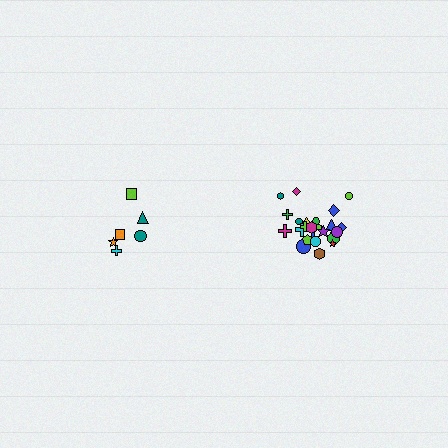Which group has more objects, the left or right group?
The right group.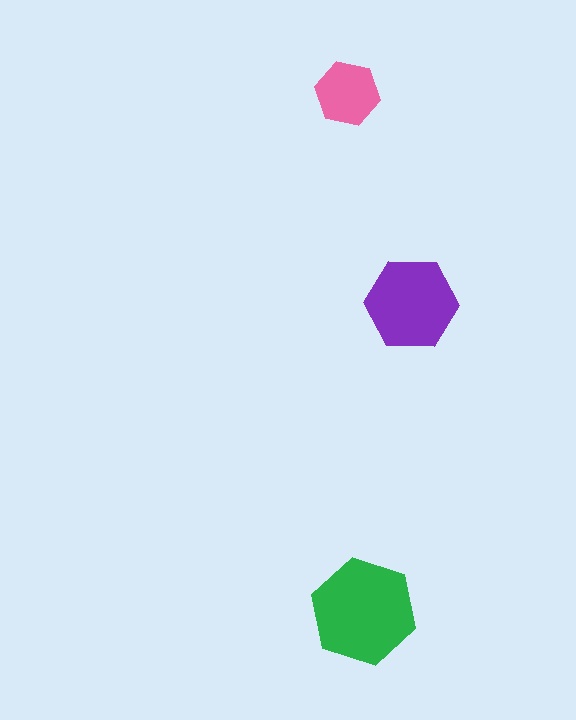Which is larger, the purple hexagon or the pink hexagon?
The purple one.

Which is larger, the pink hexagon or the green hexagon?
The green one.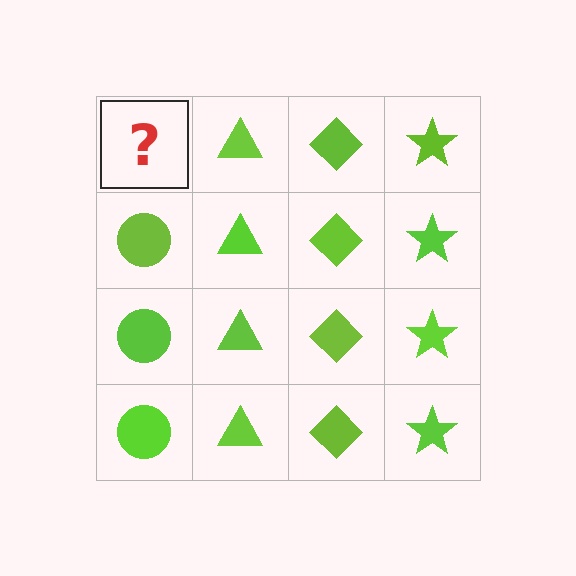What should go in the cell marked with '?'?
The missing cell should contain a lime circle.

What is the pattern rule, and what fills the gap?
The rule is that each column has a consistent shape. The gap should be filled with a lime circle.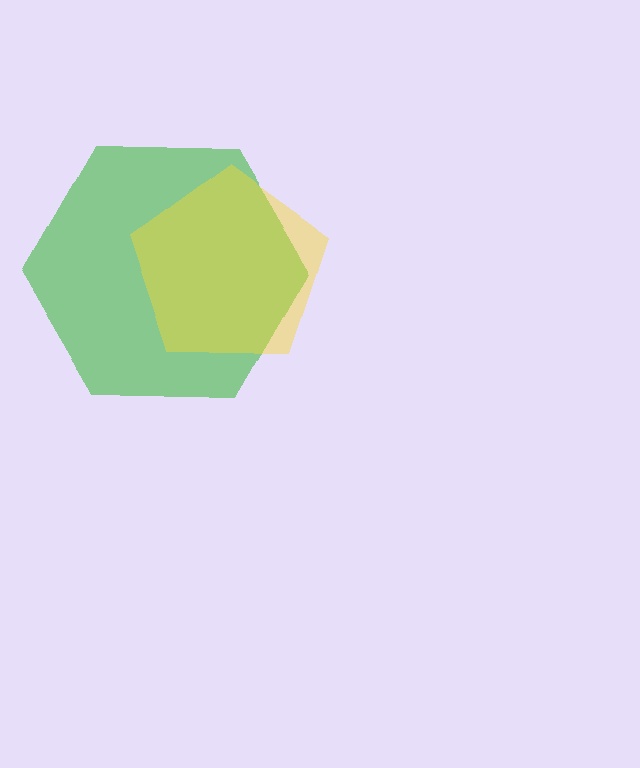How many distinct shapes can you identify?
There are 2 distinct shapes: a green hexagon, a yellow pentagon.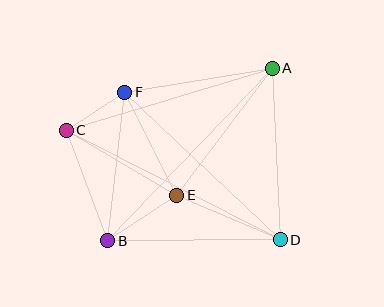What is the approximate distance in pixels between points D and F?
The distance between D and F is approximately 214 pixels.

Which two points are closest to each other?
Points C and F are closest to each other.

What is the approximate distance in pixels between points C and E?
The distance between C and E is approximately 128 pixels.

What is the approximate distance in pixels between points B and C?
The distance between B and C is approximately 118 pixels.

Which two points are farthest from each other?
Points C and D are farthest from each other.